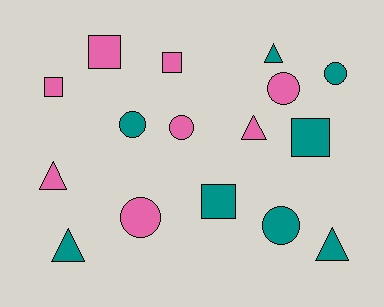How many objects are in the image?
There are 16 objects.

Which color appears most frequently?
Pink, with 8 objects.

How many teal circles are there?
There are 3 teal circles.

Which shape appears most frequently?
Circle, with 6 objects.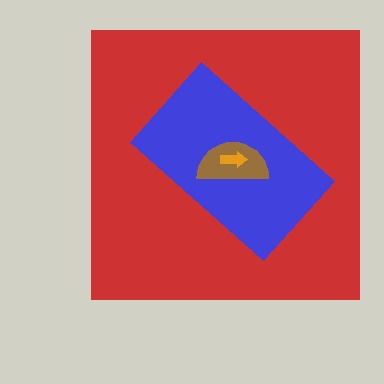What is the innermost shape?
The orange arrow.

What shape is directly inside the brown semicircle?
The orange arrow.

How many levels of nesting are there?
4.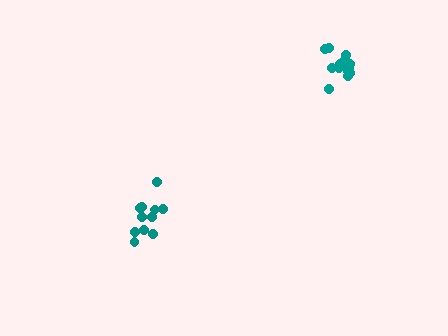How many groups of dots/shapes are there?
There are 2 groups.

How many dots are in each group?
Group 1: 15 dots, Group 2: 11 dots (26 total).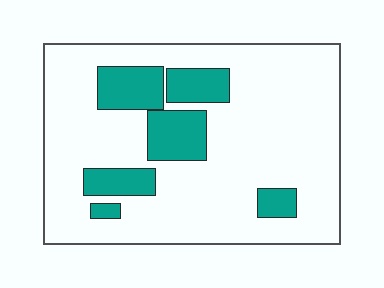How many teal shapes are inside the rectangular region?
6.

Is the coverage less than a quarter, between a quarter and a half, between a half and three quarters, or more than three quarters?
Less than a quarter.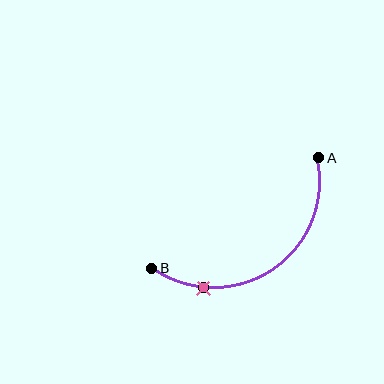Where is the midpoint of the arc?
The arc midpoint is the point on the curve farthest from the straight line joining A and B. It sits below that line.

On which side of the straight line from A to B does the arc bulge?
The arc bulges below the straight line connecting A and B.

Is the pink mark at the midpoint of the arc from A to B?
No. The pink mark lies on the arc but is closer to endpoint B. The arc midpoint would be at the point on the curve equidistant along the arc from both A and B.